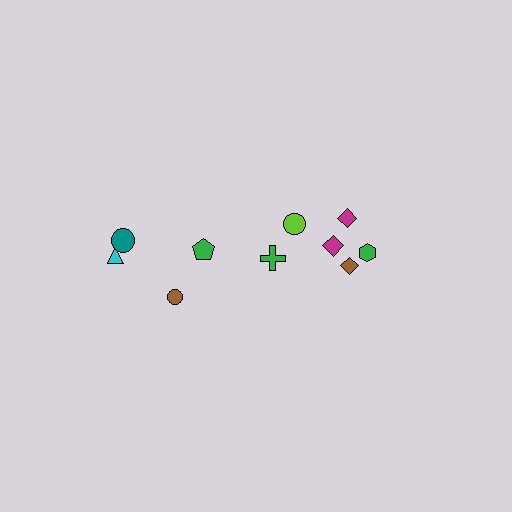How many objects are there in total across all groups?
There are 10 objects.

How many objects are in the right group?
There are 6 objects.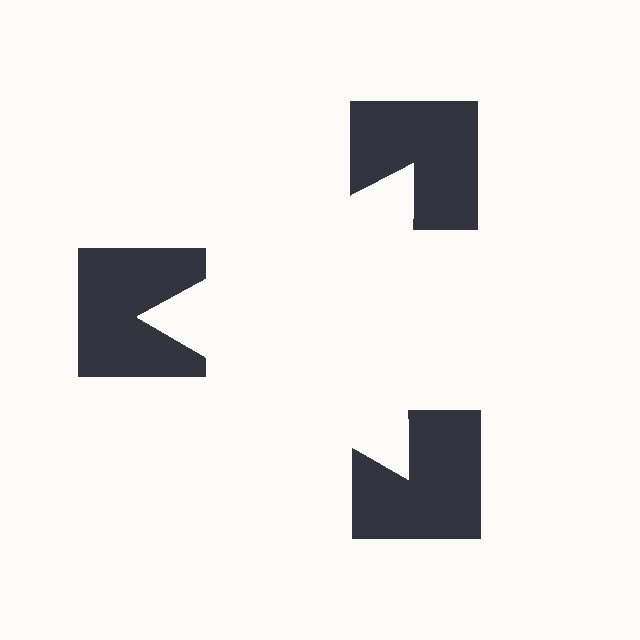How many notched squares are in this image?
There are 3 — one at each vertex of the illusory triangle.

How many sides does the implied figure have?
3 sides.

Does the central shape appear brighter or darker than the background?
It typically appears slightly brighter than the background, even though no actual brightness change is drawn.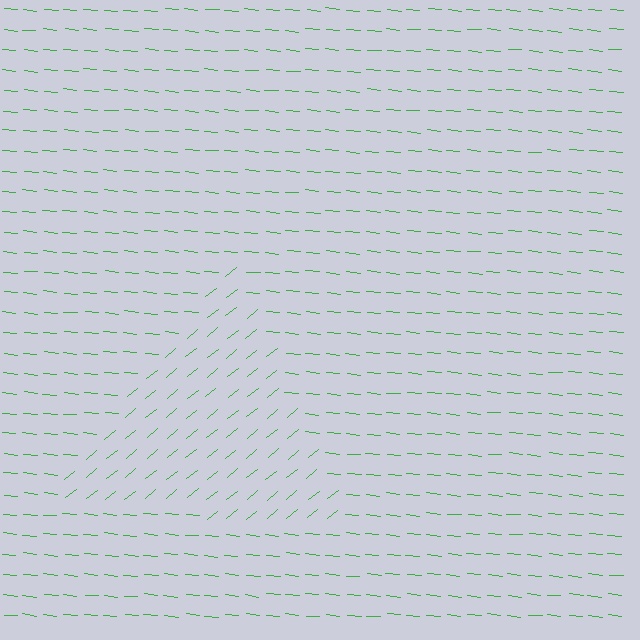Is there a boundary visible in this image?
Yes, there is a texture boundary formed by a change in line orientation.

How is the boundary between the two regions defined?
The boundary is defined purely by a change in line orientation (approximately 45 degrees difference). All lines are the same color and thickness.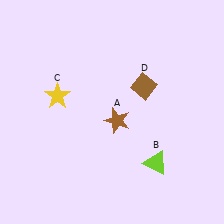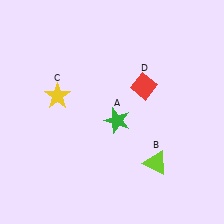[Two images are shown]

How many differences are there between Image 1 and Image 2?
There are 2 differences between the two images.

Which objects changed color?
A changed from brown to green. D changed from brown to red.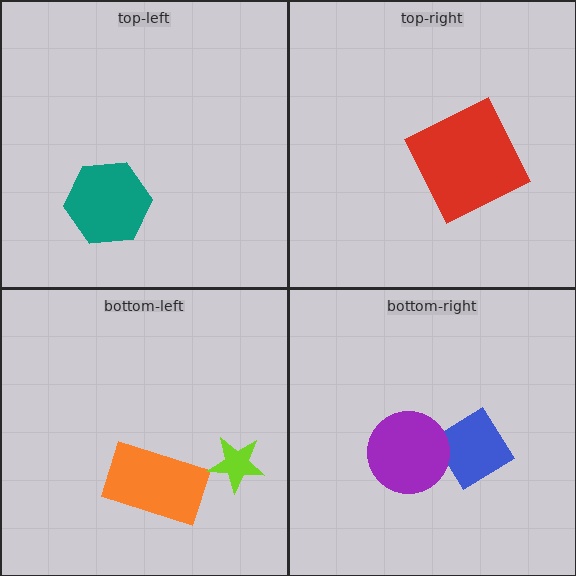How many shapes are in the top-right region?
1.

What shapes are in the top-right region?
The red square.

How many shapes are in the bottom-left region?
2.